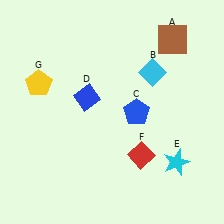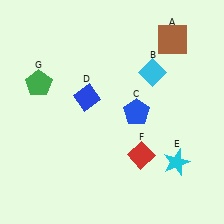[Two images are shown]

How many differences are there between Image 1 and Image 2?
There is 1 difference between the two images.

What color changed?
The pentagon (G) changed from yellow in Image 1 to green in Image 2.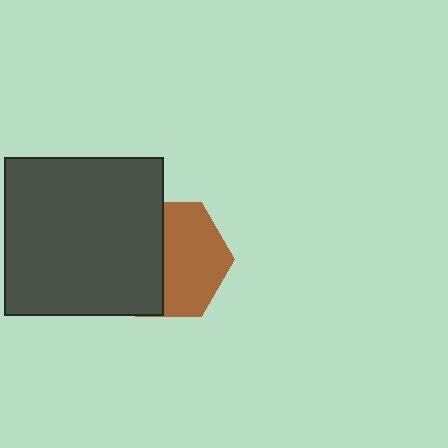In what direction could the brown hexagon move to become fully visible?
The brown hexagon could move right. That would shift it out from behind the dark gray square entirely.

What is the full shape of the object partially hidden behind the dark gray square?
The partially hidden object is a brown hexagon.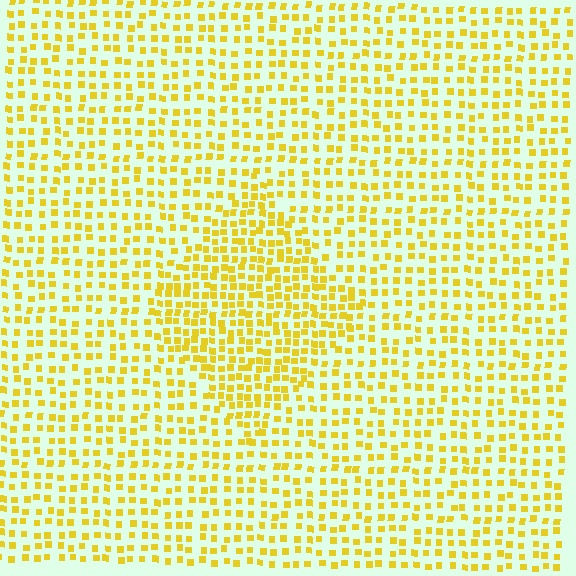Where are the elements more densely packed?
The elements are more densely packed inside the diamond boundary.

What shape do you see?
I see a diamond.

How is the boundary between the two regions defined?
The boundary is defined by a change in element density (approximately 1.7x ratio). All elements are the same color, size, and shape.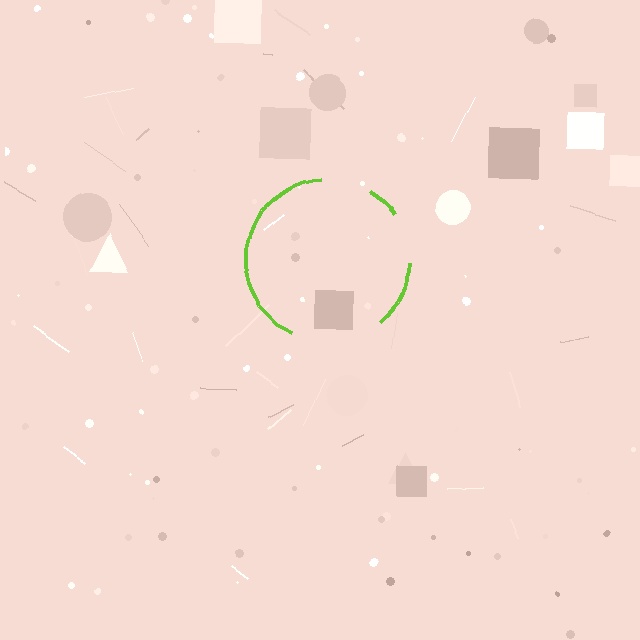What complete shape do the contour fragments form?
The contour fragments form a circle.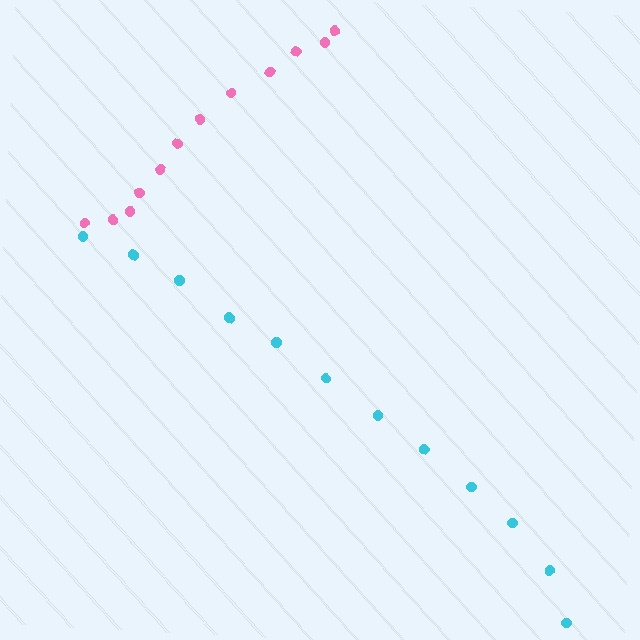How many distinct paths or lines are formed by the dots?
There are 2 distinct paths.